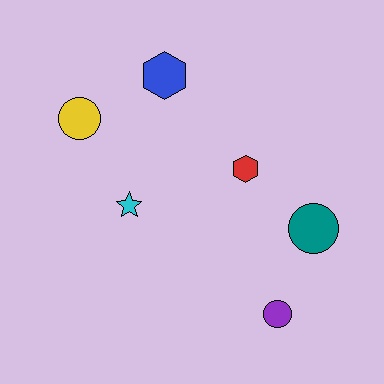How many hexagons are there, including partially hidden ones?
There are 2 hexagons.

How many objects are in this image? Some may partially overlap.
There are 6 objects.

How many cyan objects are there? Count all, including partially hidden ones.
There is 1 cyan object.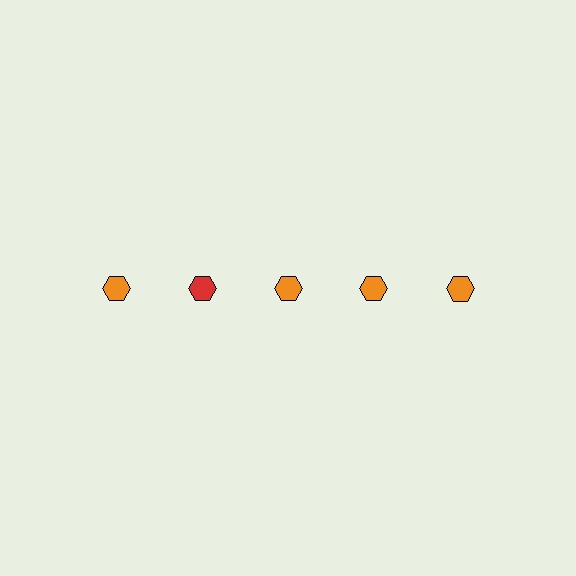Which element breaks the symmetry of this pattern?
The red hexagon in the top row, second from left column breaks the symmetry. All other shapes are orange hexagons.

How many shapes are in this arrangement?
There are 5 shapes arranged in a grid pattern.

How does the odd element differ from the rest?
It has a different color: red instead of orange.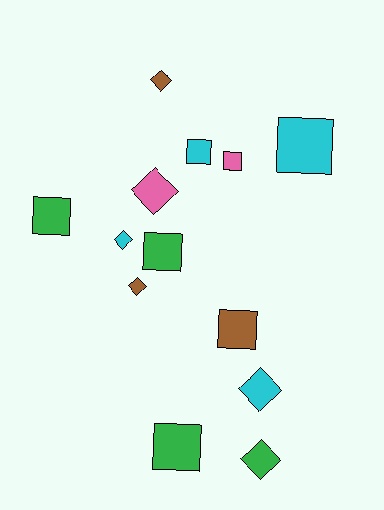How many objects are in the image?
There are 13 objects.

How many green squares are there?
There are 3 green squares.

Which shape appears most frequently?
Square, with 7 objects.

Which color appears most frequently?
Cyan, with 4 objects.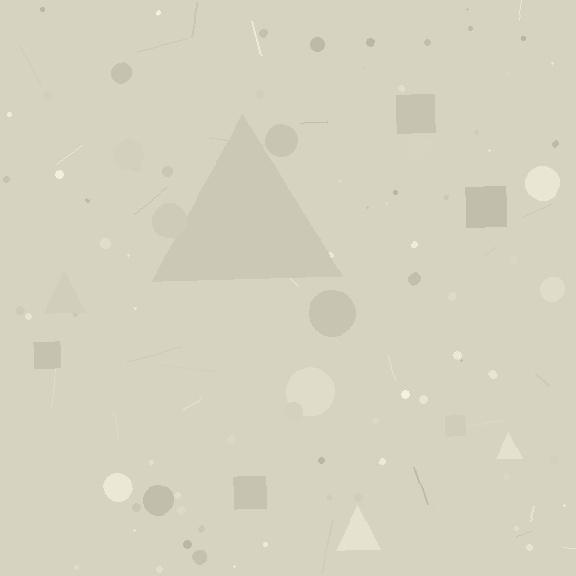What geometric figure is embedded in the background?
A triangle is embedded in the background.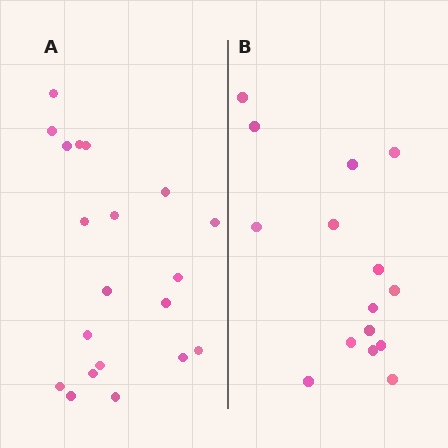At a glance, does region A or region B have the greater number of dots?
Region A (the left region) has more dots.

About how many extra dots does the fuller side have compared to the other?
Region A has about 5 more dots than region B.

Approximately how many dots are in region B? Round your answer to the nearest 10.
About 20 dots. (The exact count is 15, which rounds to 20.)